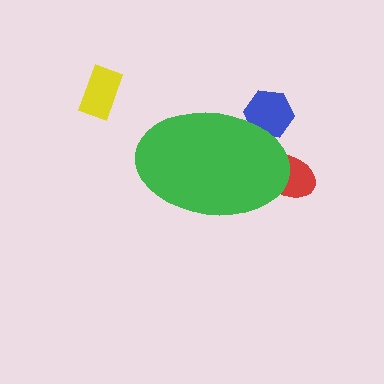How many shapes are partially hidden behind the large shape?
2 shapes are partially hidden.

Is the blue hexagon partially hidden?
Yes, the blue hexagon is partially hidden behind the green ellipse.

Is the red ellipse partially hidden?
Yes, the red ellipse is partially hidden behind the green ellipse.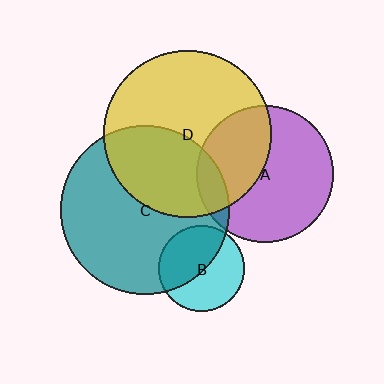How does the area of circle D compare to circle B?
Approximately 3.8 times.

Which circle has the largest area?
Circle C (teal).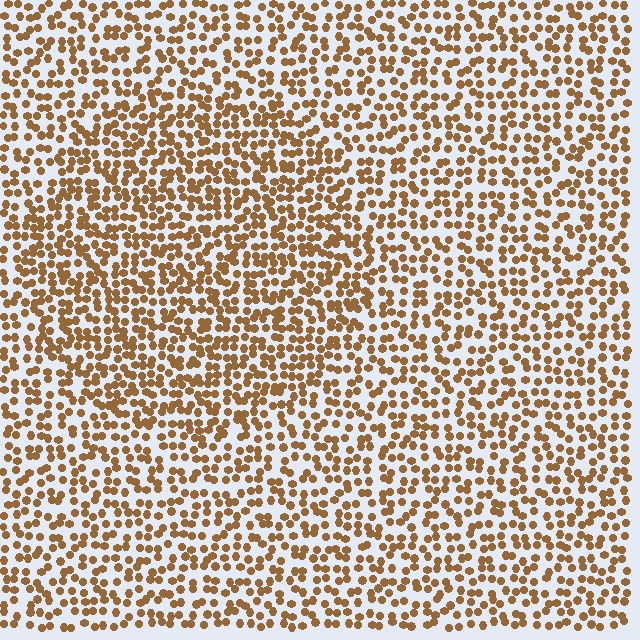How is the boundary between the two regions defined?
The boundary is defined by a change in element density (approximately 1.4x ratio). All elements are the same color, size, and shape.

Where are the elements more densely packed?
The elements are more densely packed inside the circle boundary.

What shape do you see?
I see a circle.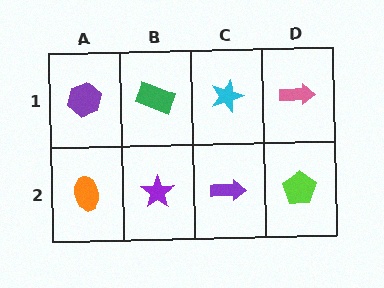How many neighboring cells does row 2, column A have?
2.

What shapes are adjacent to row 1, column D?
A lime pentagon (row 2, column D), a cyan star (row 1, column C).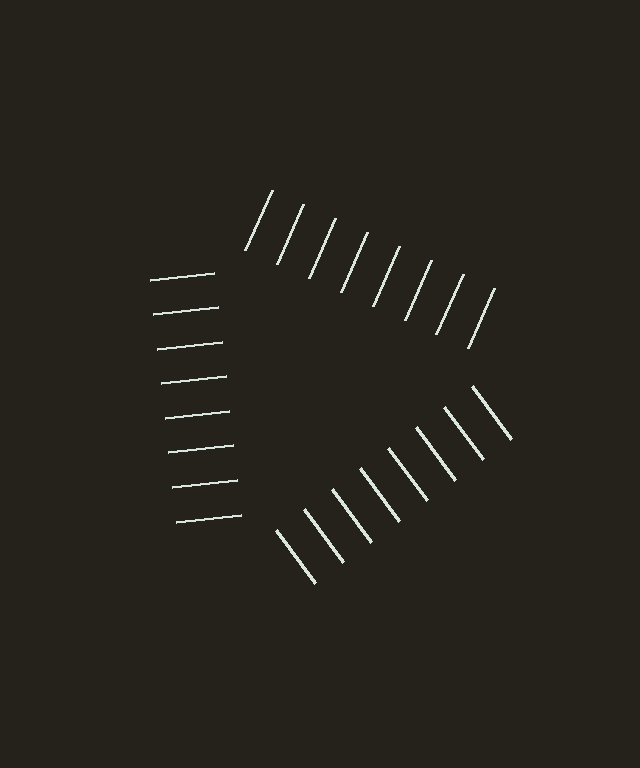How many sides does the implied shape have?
3 sides — the line-ends trace a triangle.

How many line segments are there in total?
24 — 8 along each of the 3 edges.